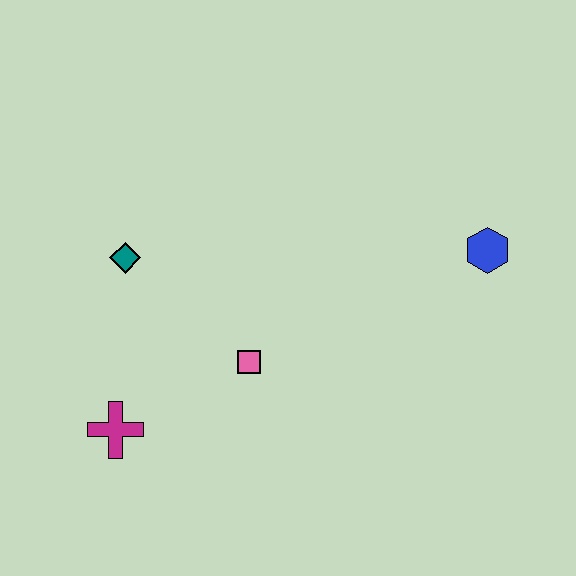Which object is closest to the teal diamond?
The pink square is closest to the teal diamond.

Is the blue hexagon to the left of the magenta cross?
No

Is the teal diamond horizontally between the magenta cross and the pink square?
Yes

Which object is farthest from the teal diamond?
The blue hexagon is farthest from the teal diamond.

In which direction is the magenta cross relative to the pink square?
The magenta cross is to the left of the pink square.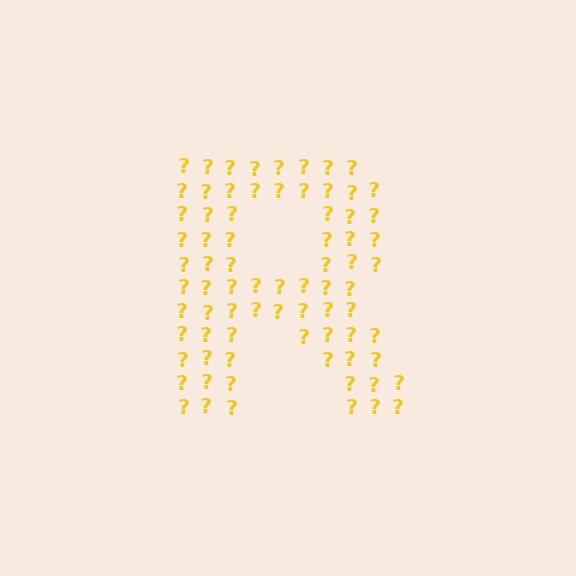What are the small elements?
The small elements are question marks.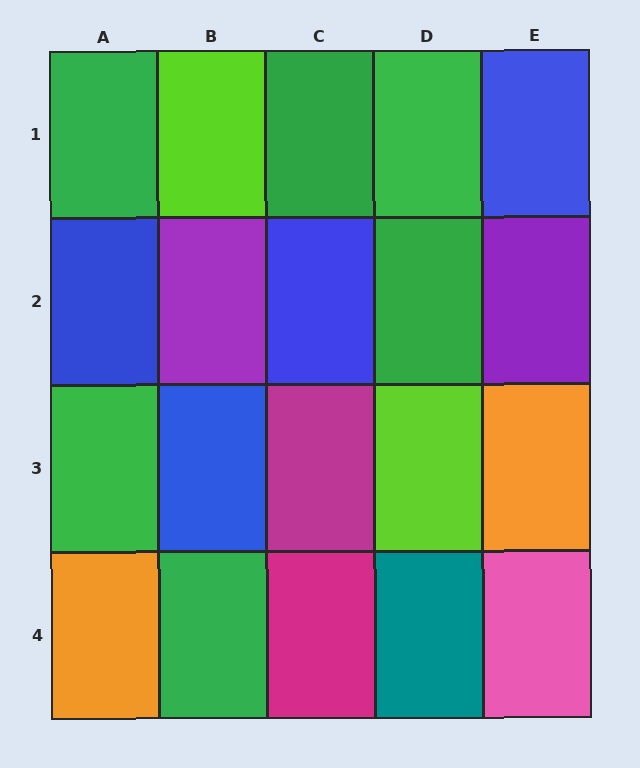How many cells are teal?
1 cell is teal.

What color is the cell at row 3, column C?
Magenta.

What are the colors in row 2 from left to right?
Blue, purple, blue, green, purple.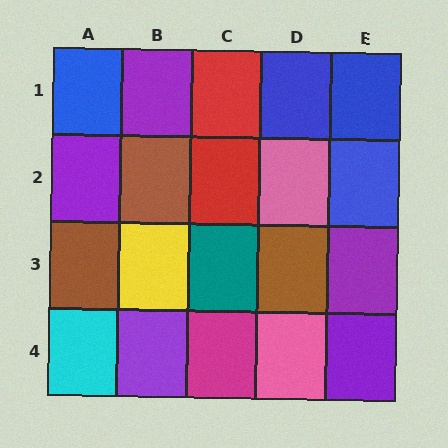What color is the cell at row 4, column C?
Magenta.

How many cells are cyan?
1 cell is cyan.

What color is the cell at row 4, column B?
Purple.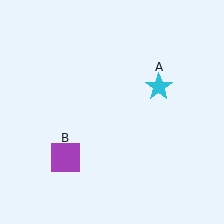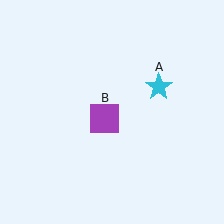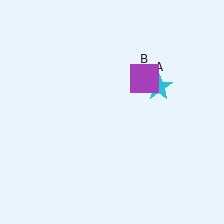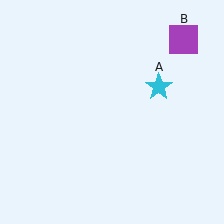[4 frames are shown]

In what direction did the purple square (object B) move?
The purple square (object B) moved up and to the right.